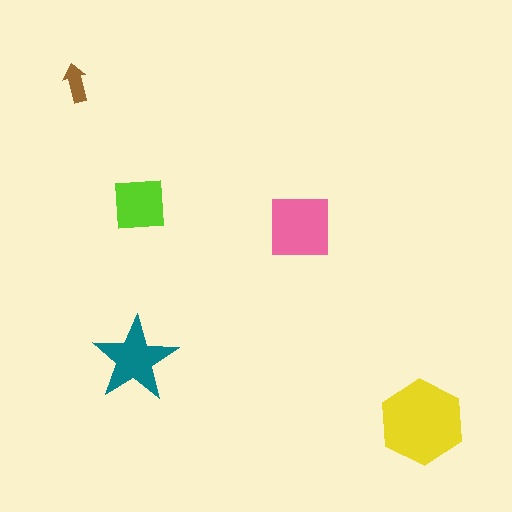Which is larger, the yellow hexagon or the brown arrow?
The yellow hexagon.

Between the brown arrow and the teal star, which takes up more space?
The teal star.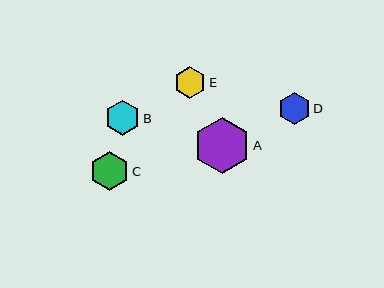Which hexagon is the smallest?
Hexagon D is the smallest with a size of approximately 32 pixels.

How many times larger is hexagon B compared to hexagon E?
Hexagon B is approximately 1.1 times the size of hexagon E.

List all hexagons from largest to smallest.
From largest to smallest: A, C, B, E, D.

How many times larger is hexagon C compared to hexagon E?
Hexagon C is approximately 1.2 times the size of hexagon E.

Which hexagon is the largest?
Hexagon A is the largest with a size of approximately 56 pixels.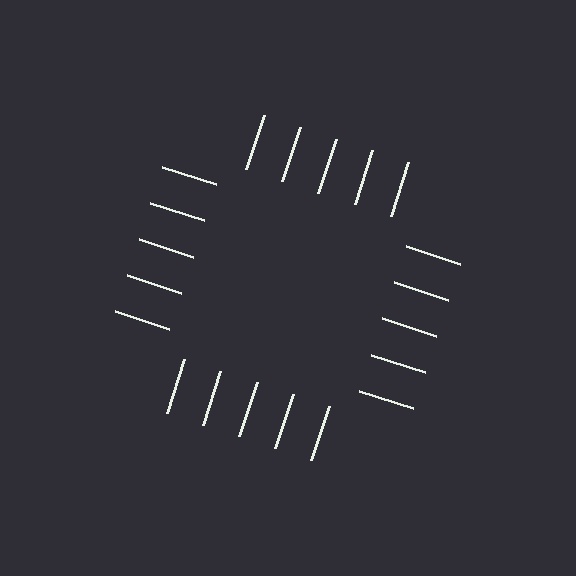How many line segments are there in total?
20 — 5 along each of the 4 edges.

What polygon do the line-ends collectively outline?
An illusory square — the line segments terminate on its edges but no continuous stroke is drawn.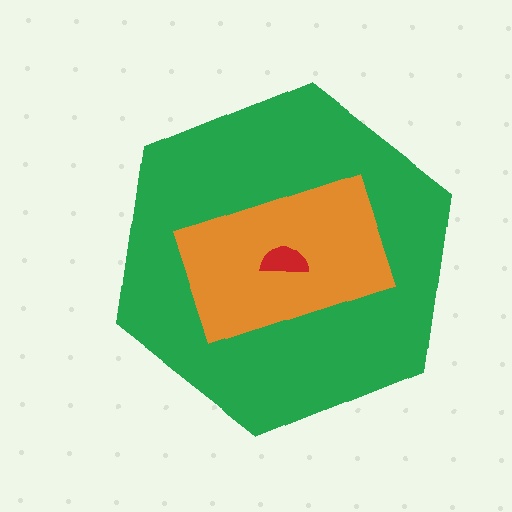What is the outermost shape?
The green hexagon.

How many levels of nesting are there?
3.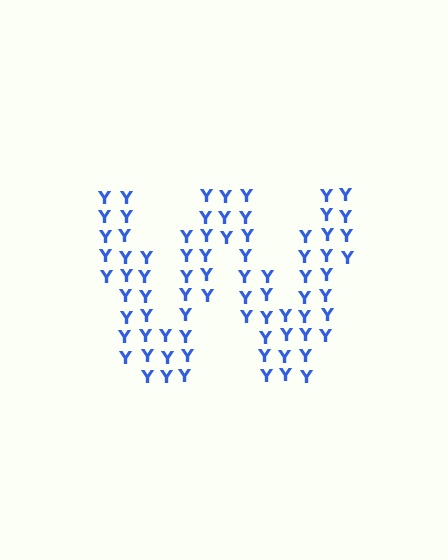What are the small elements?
The small elements are letter Y's.